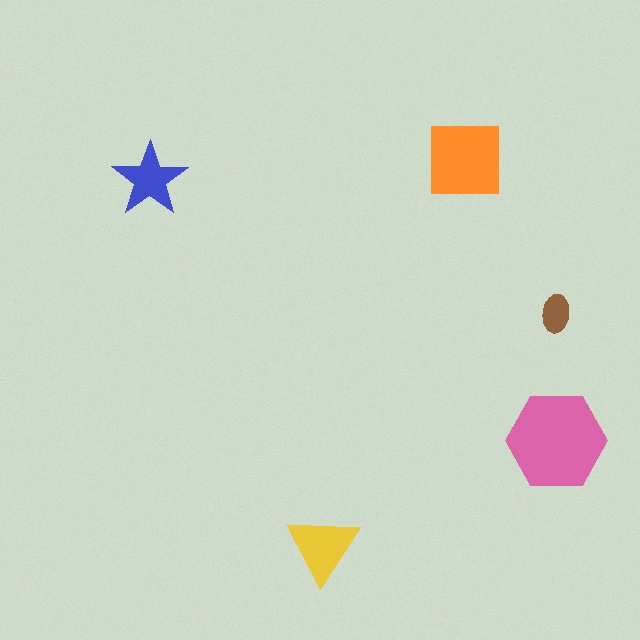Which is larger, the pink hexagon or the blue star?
The pink hexagon.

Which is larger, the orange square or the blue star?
The orange square.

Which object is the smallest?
The brown ellipse.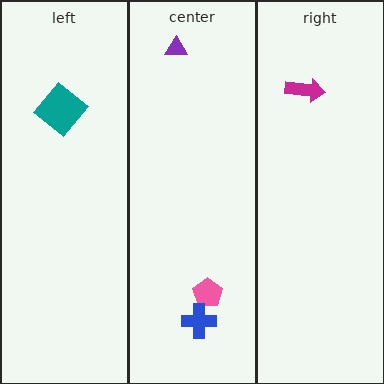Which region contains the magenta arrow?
The right region.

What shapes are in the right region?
The magenta arrow.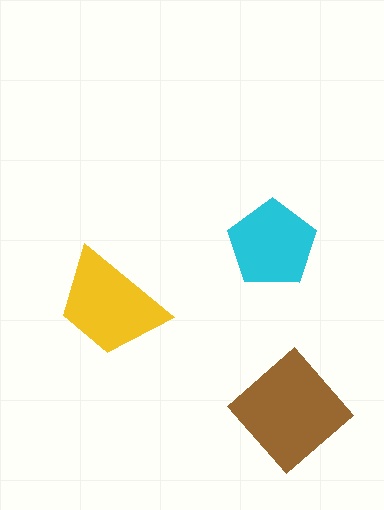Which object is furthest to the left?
The yellow trapezoid is leftmost.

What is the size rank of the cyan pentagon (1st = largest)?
3rd.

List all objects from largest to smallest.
The brown diamond, the yellow trapezoid, the cyan pentagon.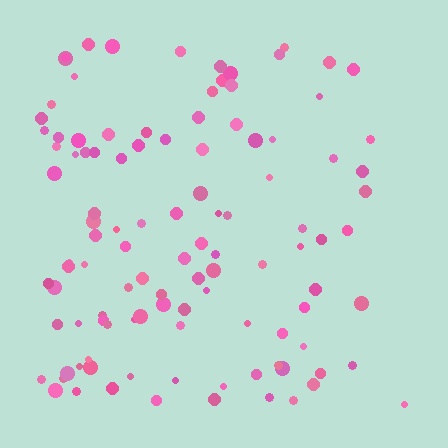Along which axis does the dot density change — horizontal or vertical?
Horizontal.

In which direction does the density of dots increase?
From right to left, with the left side densest.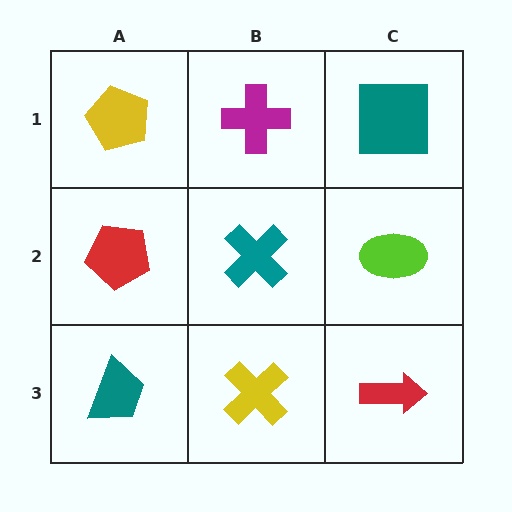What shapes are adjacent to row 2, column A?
A yellow pentagon (row 1, column A), a teal trapezoid (row 3, column A), a teal cross (row 2, column B).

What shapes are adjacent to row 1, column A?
A red pentagon (row 2, column A), a magenta cross (row 1, column B).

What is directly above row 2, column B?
A magenta cross.